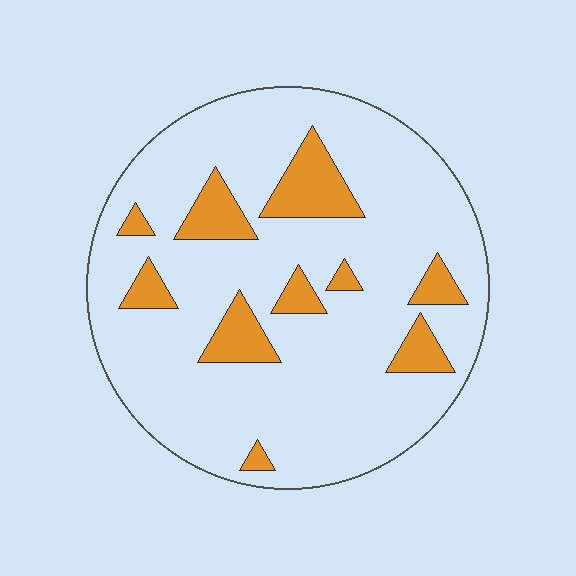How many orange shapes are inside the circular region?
10.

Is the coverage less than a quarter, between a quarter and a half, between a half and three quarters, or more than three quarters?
Less than a quarter.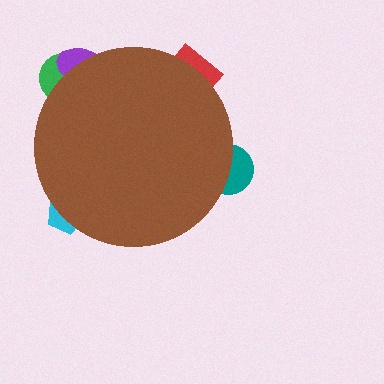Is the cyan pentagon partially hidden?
Yes, the cyan pentagon is partially hidden behind the brown circle.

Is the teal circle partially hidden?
Yes, the teal circle is partially hidden behind the brown circle.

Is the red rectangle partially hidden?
Yes, the red rectangle is partially hidden behind the brown circle.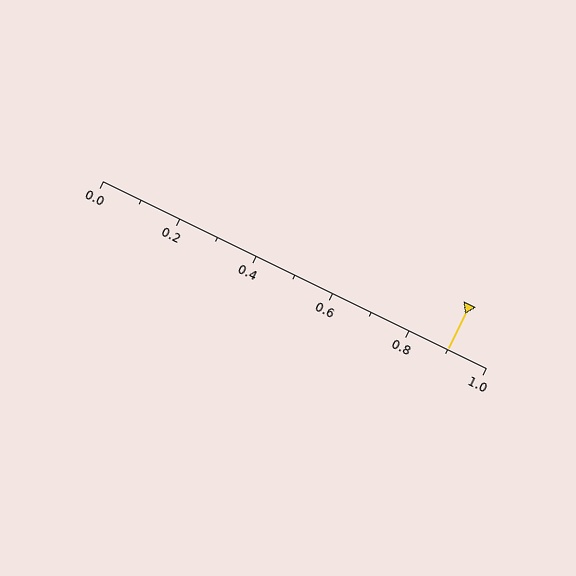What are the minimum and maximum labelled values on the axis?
The axis runs from 0.0 to 1.0.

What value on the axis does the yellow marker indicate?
The marker indicates approximately 0.9.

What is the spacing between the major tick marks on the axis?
The major ticks are spaced 0.2 apart.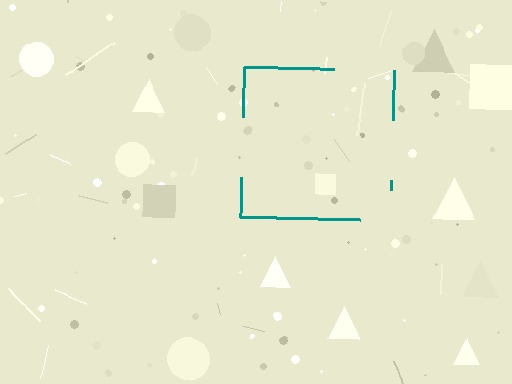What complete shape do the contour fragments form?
The contour fragments form a square.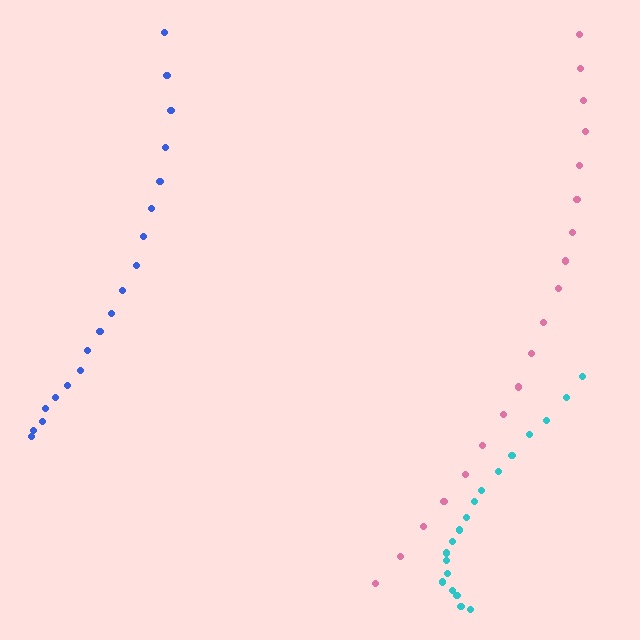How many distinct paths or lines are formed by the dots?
There are 3 distinct paths.